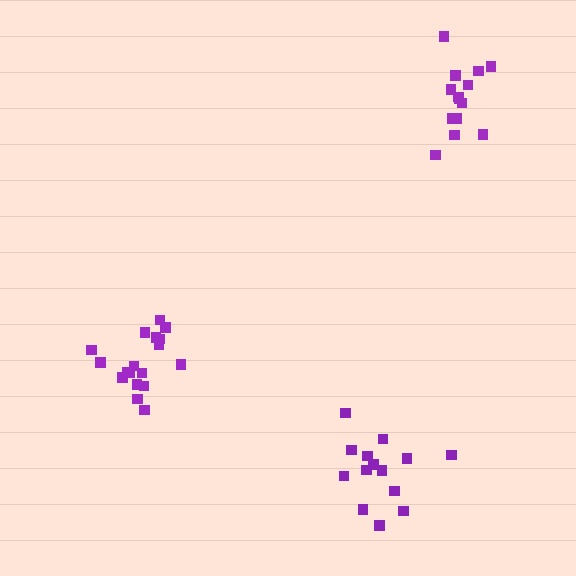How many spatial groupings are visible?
There are 3 spatial groupings.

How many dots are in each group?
Group 1: 14 dots, Group 2: 14 dots, Group 3: 18 dots (46 total).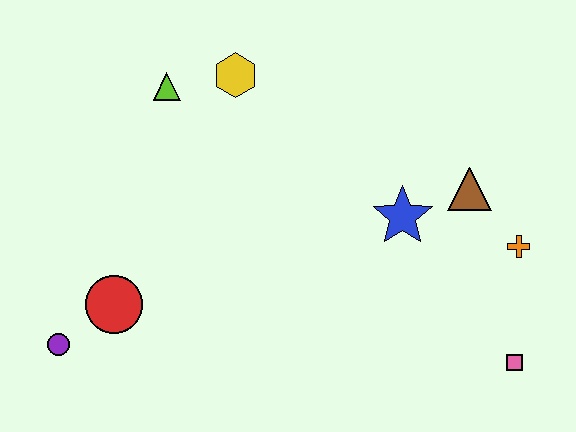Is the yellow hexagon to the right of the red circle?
Yes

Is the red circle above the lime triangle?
No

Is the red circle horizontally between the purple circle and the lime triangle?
Yes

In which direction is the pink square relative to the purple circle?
The pink square is to the right of the purple circle.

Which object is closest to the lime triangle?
The yellow hexagon is closest to the lime triangle.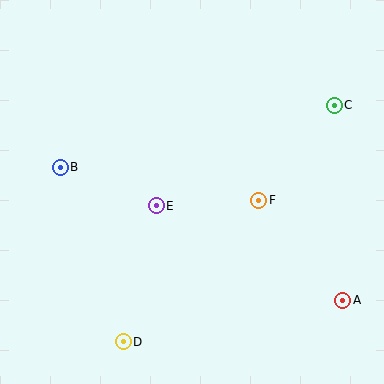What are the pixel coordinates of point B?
Point B is at (60, 167).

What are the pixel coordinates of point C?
Point C is at (334, 105).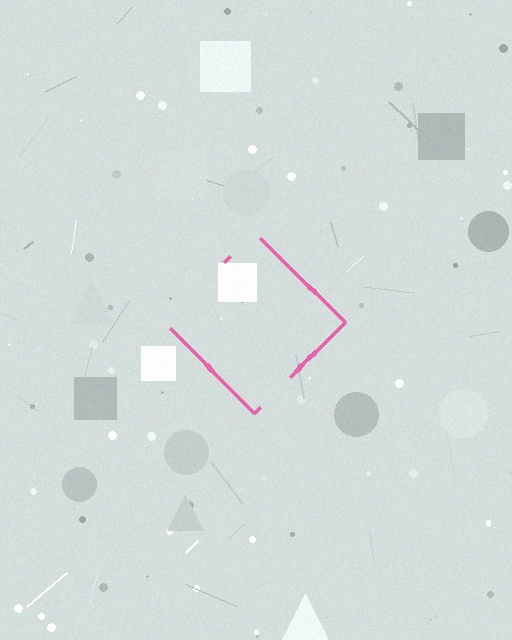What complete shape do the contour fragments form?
The contour fragments form a diamond.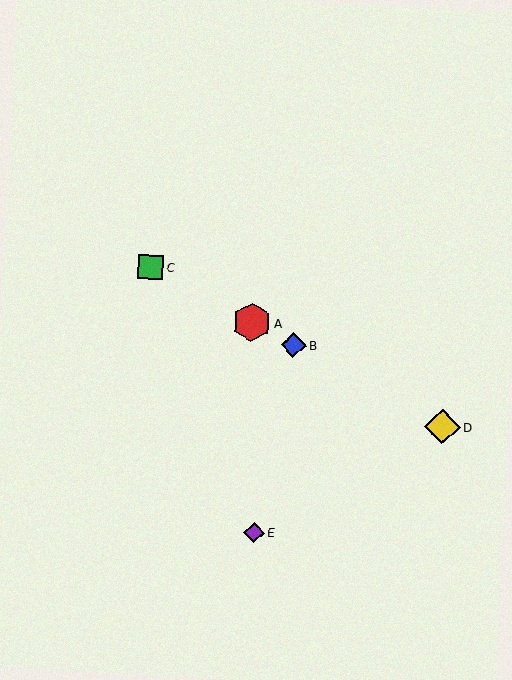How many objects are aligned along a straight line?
4 objects (A, B, C, D) are aligned along a straight line.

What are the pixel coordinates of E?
Object E is at (254, 533).